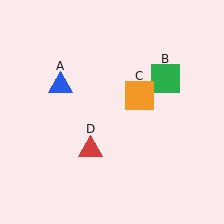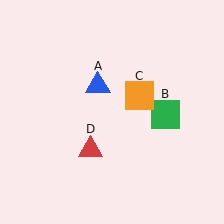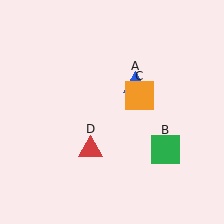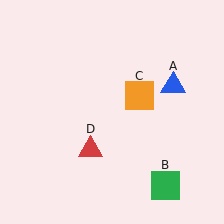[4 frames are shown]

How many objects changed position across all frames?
2 objects changed position: blue triangle (object A), green square (object B).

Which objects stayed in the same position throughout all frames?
Orange square (object C) and red triangle (object D) remained stationary.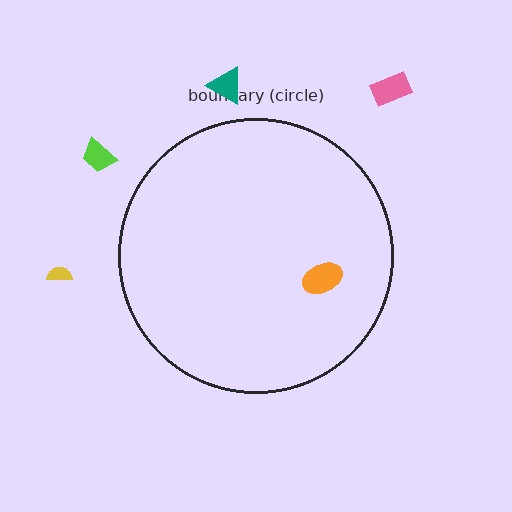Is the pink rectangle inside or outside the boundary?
Outside.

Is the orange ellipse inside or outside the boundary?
Inside.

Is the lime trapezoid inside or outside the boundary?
Outside.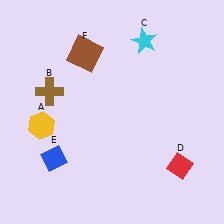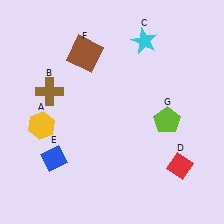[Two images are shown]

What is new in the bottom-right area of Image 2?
A lime pentagon (G) was added in the bottom-right area of Image 2.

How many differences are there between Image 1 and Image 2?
There is 1 difference between the two images.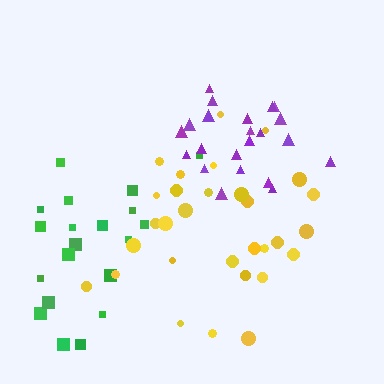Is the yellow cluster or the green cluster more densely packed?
Yellow.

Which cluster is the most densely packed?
Purple.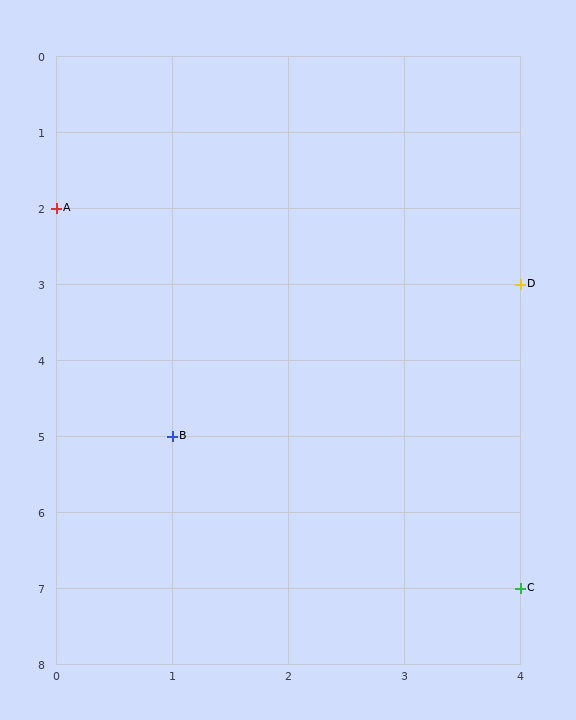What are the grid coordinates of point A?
Point A is at grid coordinates (0, 2).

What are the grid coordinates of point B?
Point B is at grid coordinates (1, 5).